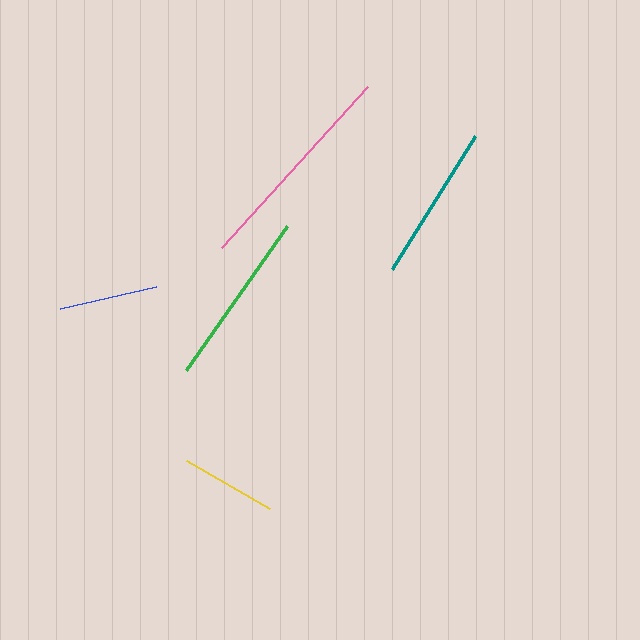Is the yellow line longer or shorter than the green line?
The green line is longer than the yellow line.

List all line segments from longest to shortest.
From longest to shortest: pink, green, teal, blue, yellow.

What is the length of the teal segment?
The teal segment is approximately 157 pixels long.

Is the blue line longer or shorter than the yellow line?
The blue line is longer than the yellow line.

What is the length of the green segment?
The green segment is approximately 176 pixels long.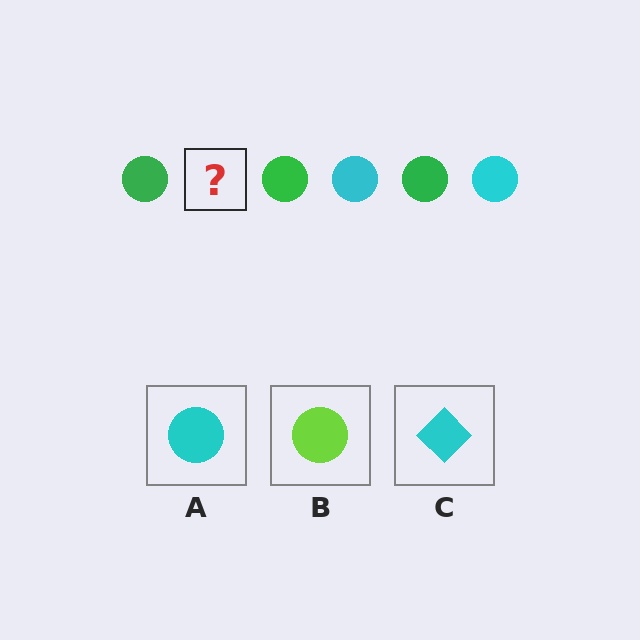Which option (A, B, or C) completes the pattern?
A.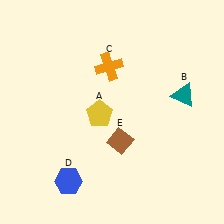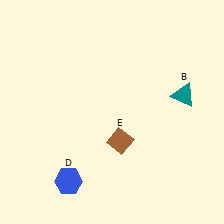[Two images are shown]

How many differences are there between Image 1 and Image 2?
There are 2 differences between the two images.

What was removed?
The yellow pentagon (A), the orange cross (C) were removed in Image 2.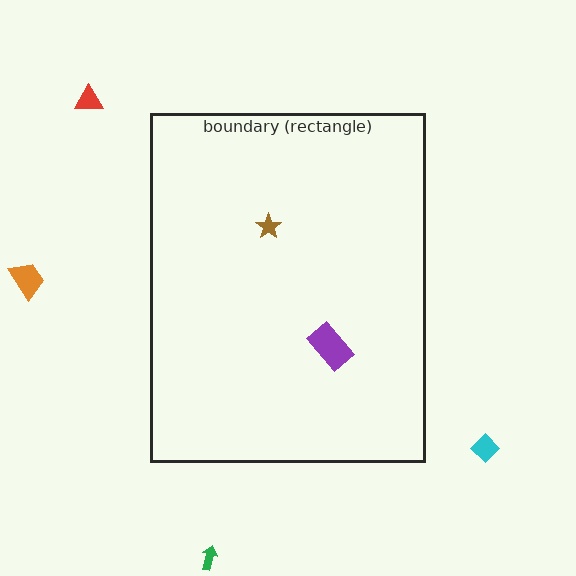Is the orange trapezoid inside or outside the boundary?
Outside.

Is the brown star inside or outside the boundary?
Inside.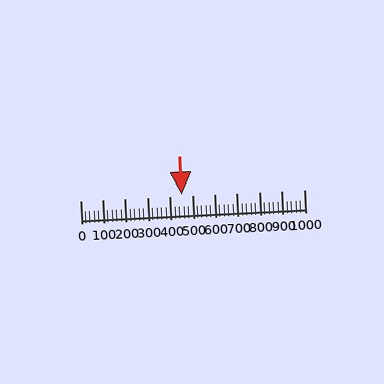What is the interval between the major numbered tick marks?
The major tick marks are spaced 100 units apart.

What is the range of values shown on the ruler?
The ruler shows values from 0 to 1000.